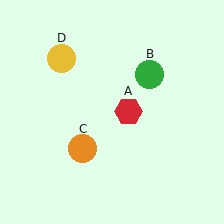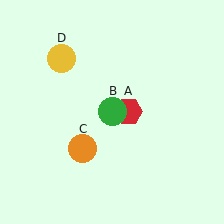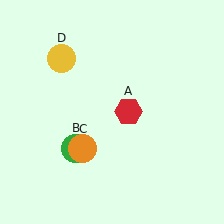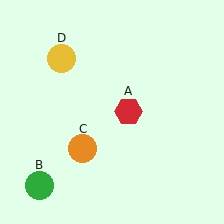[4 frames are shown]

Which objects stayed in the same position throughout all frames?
Red hexagon (object A) and orange circle (object C) and yellow circle (object D) remained stationary.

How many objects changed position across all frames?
1 object changed position: green circle (object B).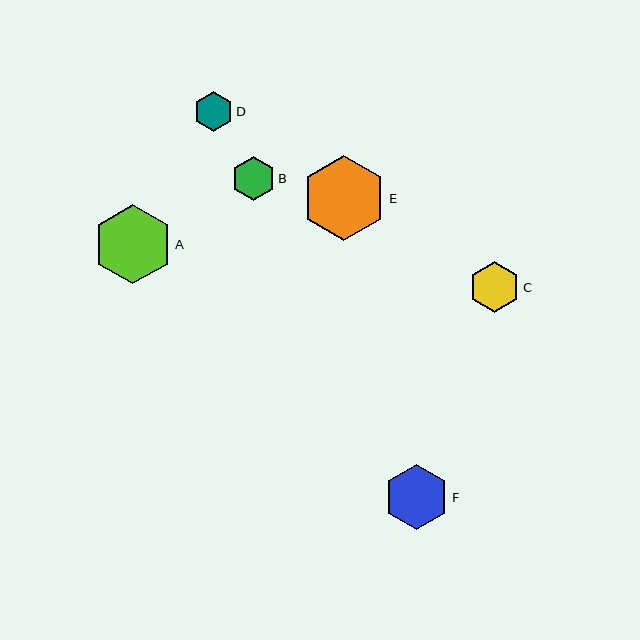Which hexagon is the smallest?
Hexagon D is the smallest with a size of approximately 39 pixels.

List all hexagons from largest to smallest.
From largest to smallest: E, A, F, C, B, D.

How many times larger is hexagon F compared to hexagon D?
Hexagon F is approximately 1.6 times the size of hexagon D.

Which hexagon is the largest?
Hexagon E is the largest with a size of approximately 85 pixels.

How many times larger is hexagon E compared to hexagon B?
Hexagon E is approximately 1.9 times the size of hexagon B.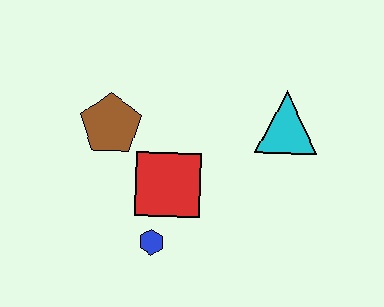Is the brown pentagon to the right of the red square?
No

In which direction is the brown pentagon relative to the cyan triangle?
The brown pentagon is to the left of the cyan triangle.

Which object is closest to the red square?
The blue hexagon is closest to the red square.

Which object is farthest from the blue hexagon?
The cyan triangle is farthest from the blue hexagon.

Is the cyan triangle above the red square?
Yes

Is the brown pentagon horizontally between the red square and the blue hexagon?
No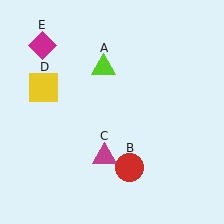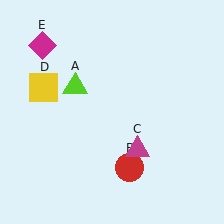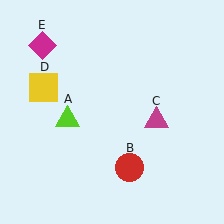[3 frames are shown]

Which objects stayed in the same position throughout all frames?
Red circle (object B) and yellow square (object D) and magenta diamond (object E) remained stationary.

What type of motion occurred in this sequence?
The lime triangle (object A), magenta triangle (object C) rotated counterclockwise around the center of the scene.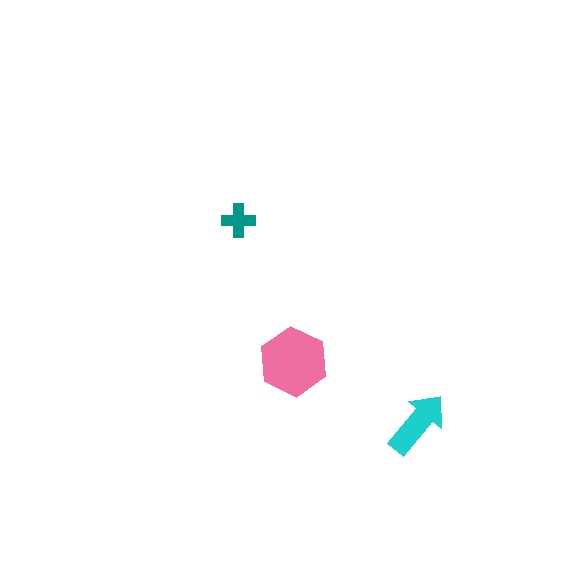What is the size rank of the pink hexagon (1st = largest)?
1st.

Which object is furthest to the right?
The cyan arrow is rightmost.